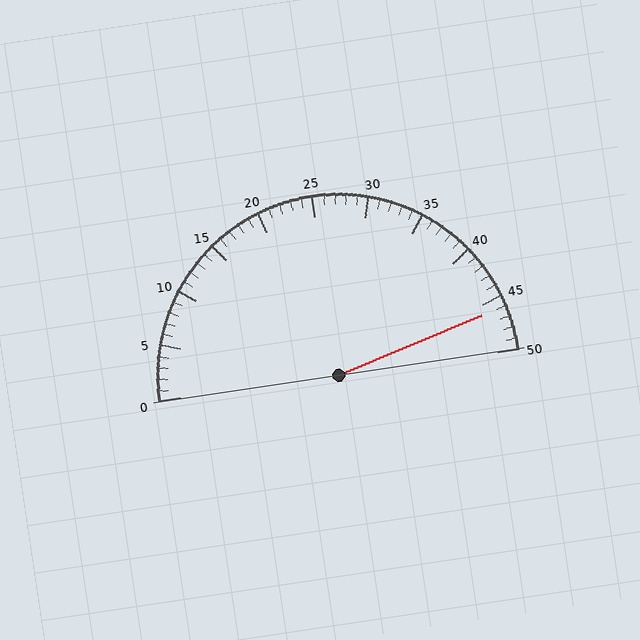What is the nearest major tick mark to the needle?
The nearest major tick mark is 45.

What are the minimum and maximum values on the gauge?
The gauge ranges from 0 to 50.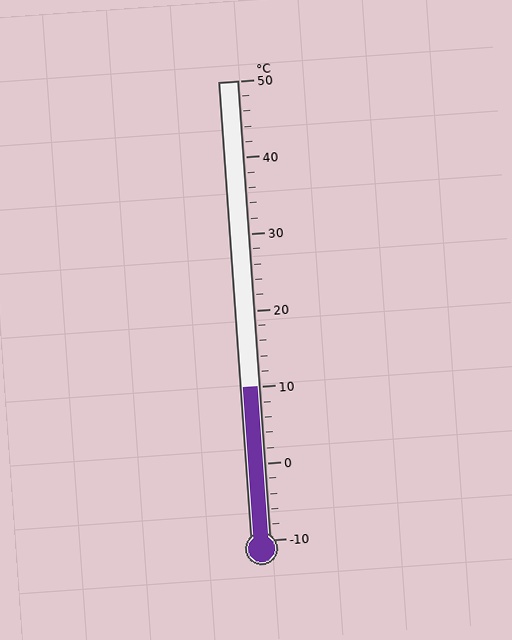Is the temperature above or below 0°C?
The temperature is above 0°C.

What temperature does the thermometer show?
The thermometer shows approximately 10°C.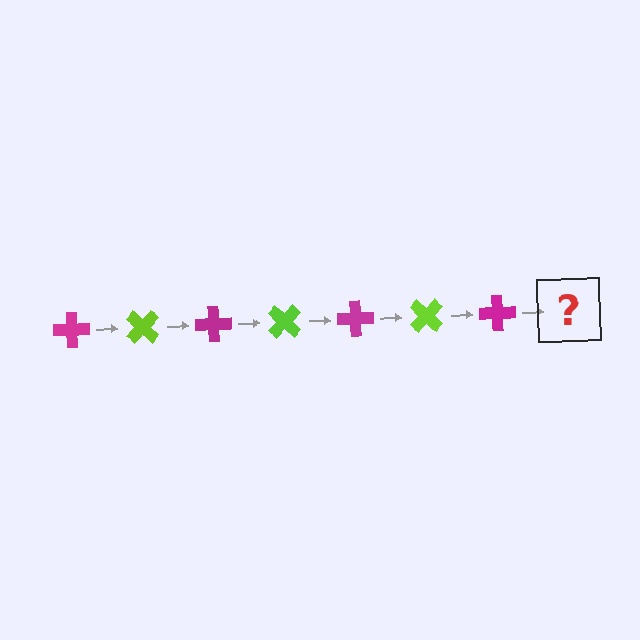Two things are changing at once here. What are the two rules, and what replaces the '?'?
The two rules are that it rotates 45 degrees each step and the color cycles through magenta and lime. The '?' should be a lime cross, rotated 315 degrees from the start.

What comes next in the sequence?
The next element should be a lime cross, rotated 315 degrees from the start.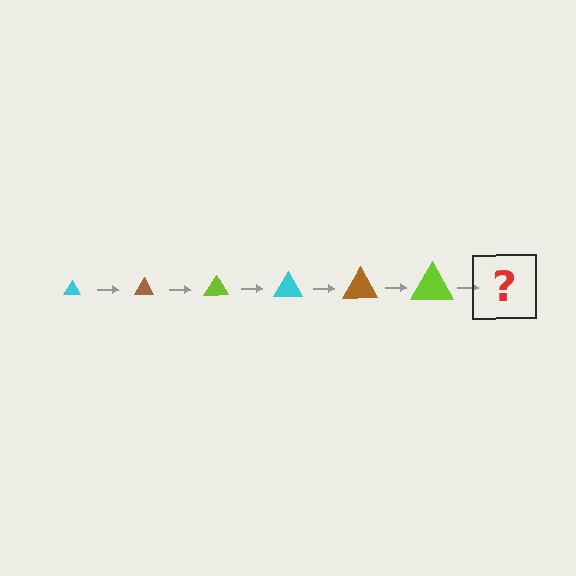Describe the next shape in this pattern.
It should be a cyan triangle, larger than the previous one.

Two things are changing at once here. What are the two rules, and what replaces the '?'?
The two rules are that the triangle grows larger each step and the color cycles through cyan, brown, and lime. The '?' should be a cyan triangle, larger than the previous one.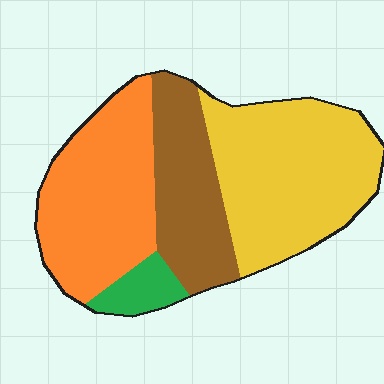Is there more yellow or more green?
Yellow.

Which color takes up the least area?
Green, at roughly 5%.